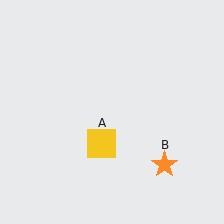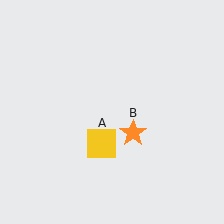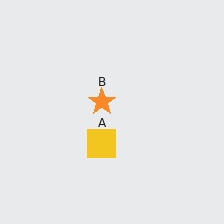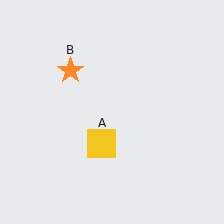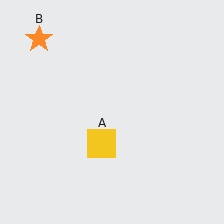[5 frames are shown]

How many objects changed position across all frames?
1 object changed position: orange star (object B).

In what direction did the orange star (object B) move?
The orange star (object B) moved up and to the left.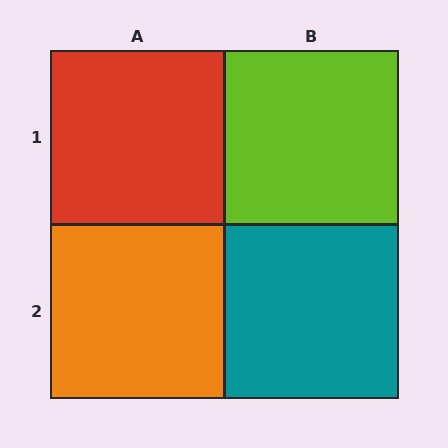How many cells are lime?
1 cell is lime.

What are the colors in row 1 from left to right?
Red, lime.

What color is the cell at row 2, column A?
Orange.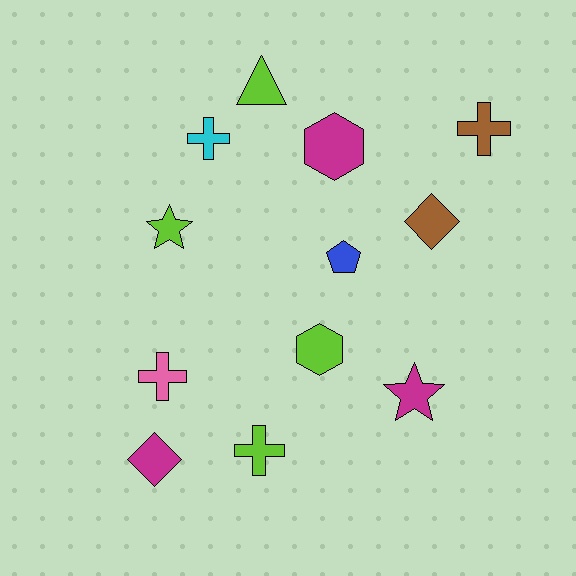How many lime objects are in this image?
There are 4 lime objects.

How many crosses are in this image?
There are 4 crosses.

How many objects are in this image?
There are 12 objects.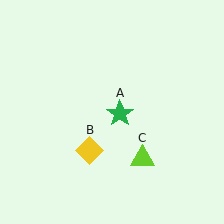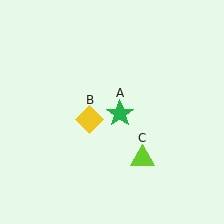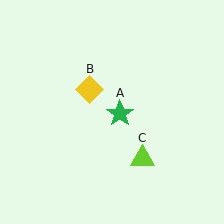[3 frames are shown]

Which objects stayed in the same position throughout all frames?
Green star (object A) and lime triangle (object C) remained stationary.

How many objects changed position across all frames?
1 object changed position: yellow diamond (object B).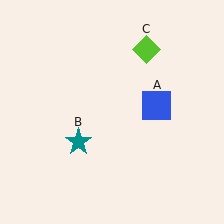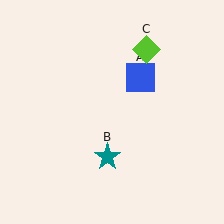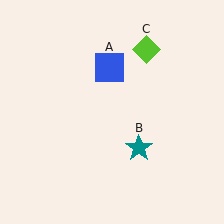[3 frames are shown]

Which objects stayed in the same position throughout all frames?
Lime diamond (object C) remained stationary.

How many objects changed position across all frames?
2 objects changed position: blue square (object A), teal star (object B).